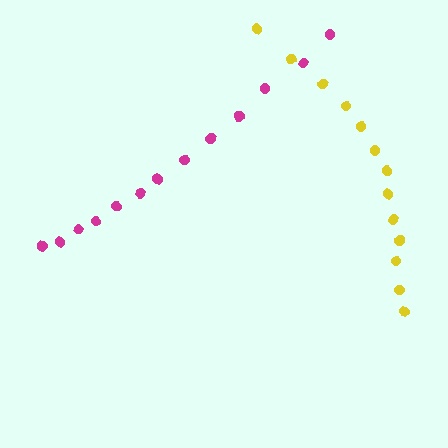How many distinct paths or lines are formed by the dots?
There are 2 distinct paths.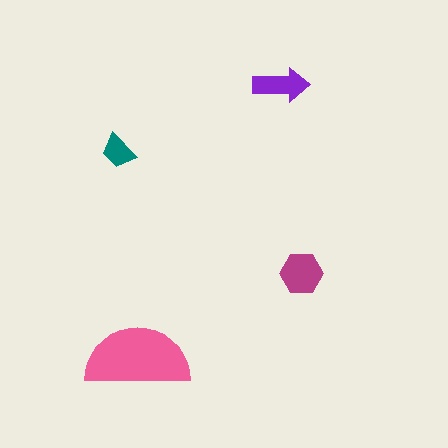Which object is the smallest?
The teal trapezoid.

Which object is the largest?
The pink semicircle.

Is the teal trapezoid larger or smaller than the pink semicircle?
Smaller.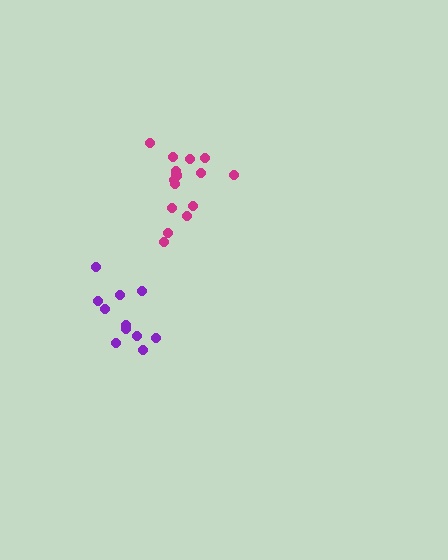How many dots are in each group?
Group 1: 15 dots, Group 2: 11 dots (26 total).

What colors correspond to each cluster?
The clusters are colored: magenta, purple.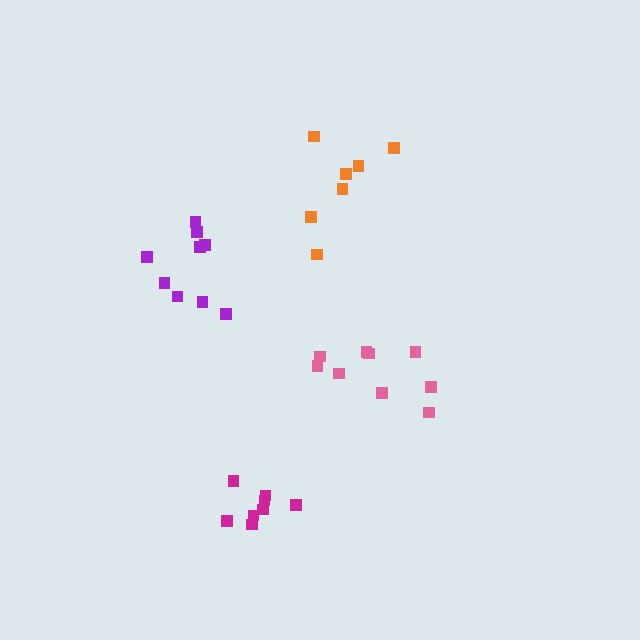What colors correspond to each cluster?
The clusters are colored: magenta, orange, pink, purple.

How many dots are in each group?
Group 1: 8 dots, Group 2: 7 dots, Group 3: 9 dots, Group 4: 9 dots (33 total).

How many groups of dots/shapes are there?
There are 4 groups.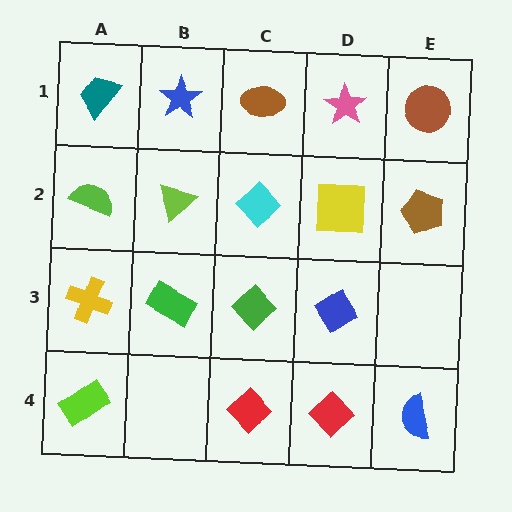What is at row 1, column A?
A teal trapezoid.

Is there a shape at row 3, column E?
No, that cell is empty.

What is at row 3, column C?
A green diamond.